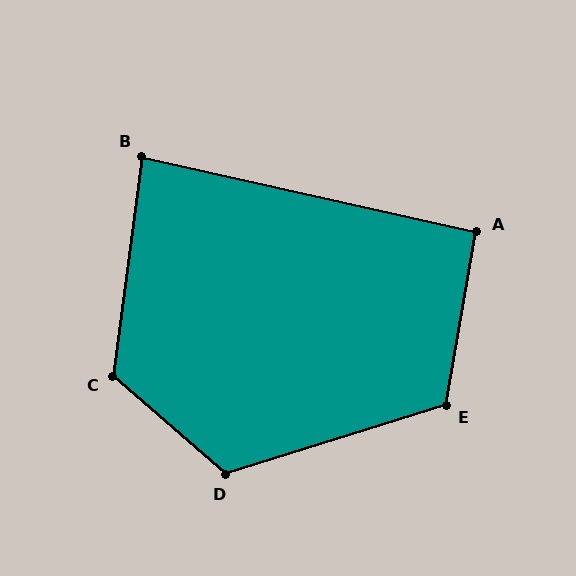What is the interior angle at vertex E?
Approximately 117 degrees (obtuse).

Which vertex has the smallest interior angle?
B, at approximately 85 degrees.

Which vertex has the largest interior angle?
C, at approximately 123 degrees.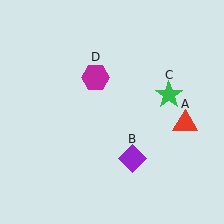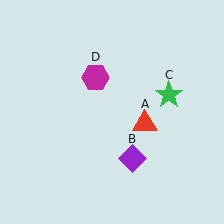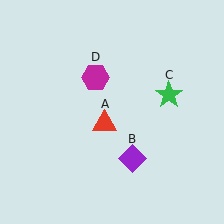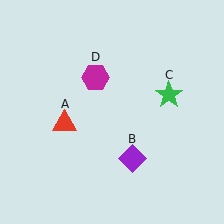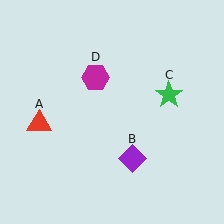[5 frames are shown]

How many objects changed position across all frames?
1 object changed position: red triangle (object A).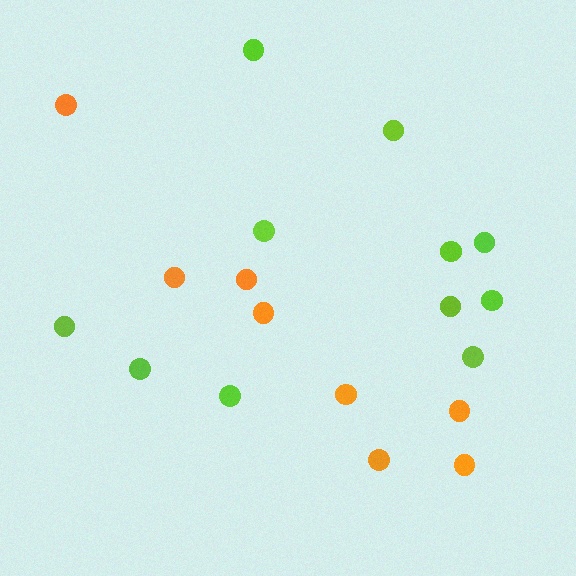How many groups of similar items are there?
There are 2 groups: one group of orange circles (8) and one group of lime circles (11).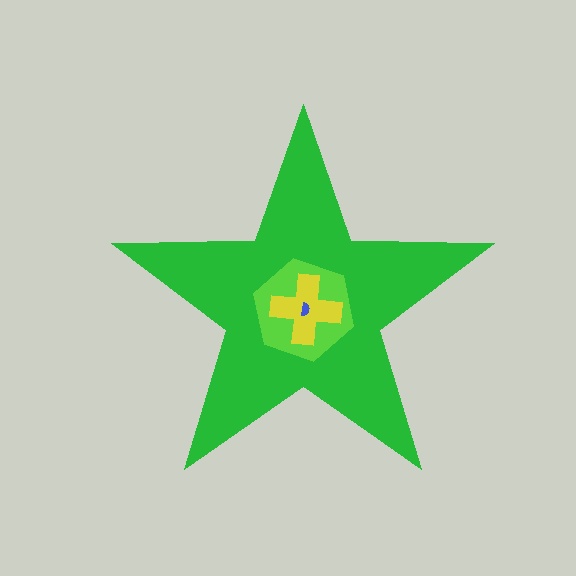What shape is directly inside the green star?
The lime hexagon.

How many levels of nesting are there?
4.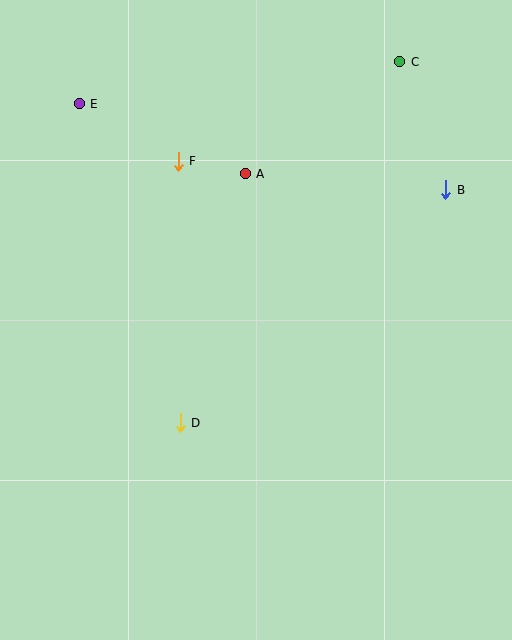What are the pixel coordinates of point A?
Point A is at (245, 174).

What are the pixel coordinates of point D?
Point D is at (180, 423).